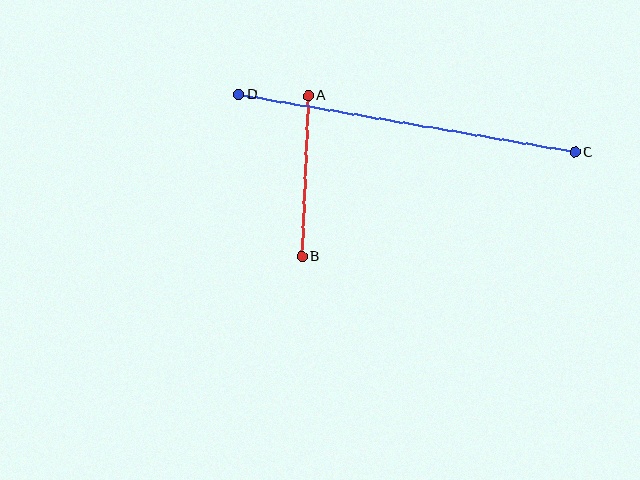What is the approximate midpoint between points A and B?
The midpoint is at approximately (305, 176) pixels.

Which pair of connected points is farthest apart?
Points C and D are farthest apart.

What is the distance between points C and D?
The distance is approximately 341 pixels.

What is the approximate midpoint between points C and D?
The midpoint is at approximately (407, 123) pixels.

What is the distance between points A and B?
The distance is approximately 161 pixels.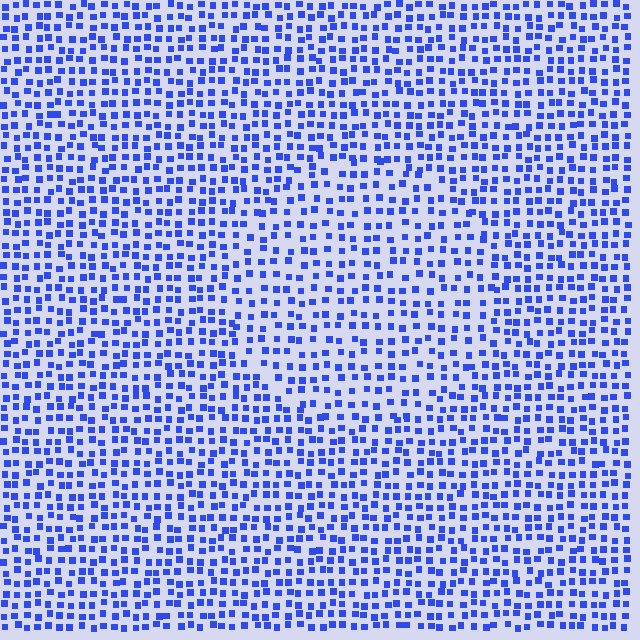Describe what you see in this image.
The image contains small blue elements arranged at two different densities. A circle-shaped region is visible where the elements are less densely packed than the surrounding area.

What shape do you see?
I see a circle.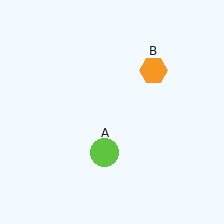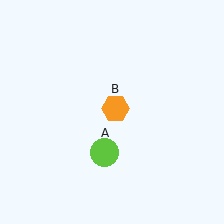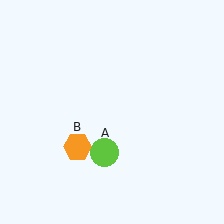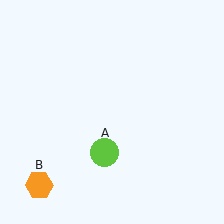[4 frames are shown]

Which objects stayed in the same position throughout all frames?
Lime circle (object A) remained stationary.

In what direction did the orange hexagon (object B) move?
The orange hexagon (object B) moved down and to the left.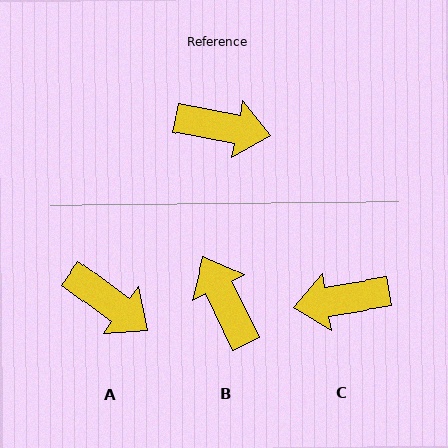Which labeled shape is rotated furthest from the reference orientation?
C, about 160 degrees away.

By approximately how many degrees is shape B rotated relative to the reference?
Approximately 127 degrees counter-clockwise.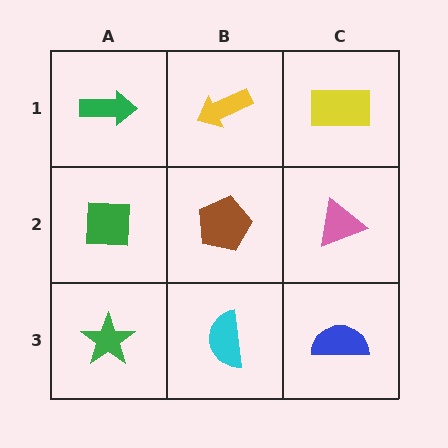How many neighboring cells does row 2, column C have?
3.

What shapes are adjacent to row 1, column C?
A pink triangle (row 2, column C), a yellow arrow (row 1, column B).